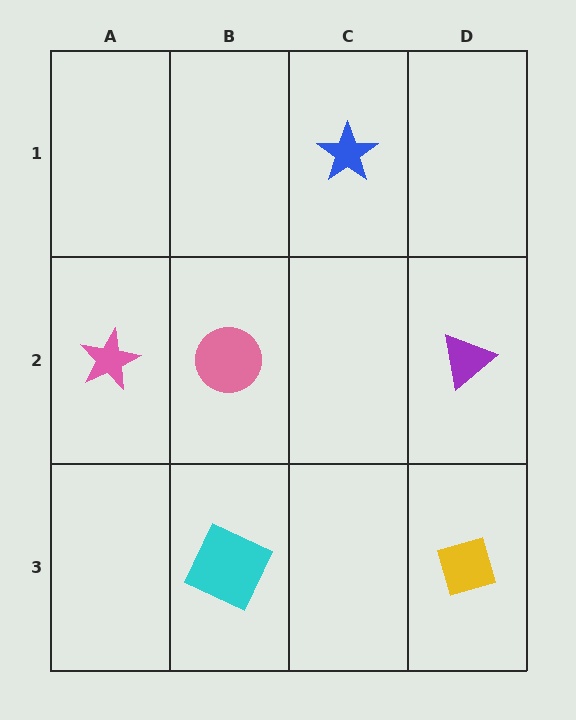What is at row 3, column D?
A yellow diamond.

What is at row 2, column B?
A pink circle.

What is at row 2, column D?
A purple triangle.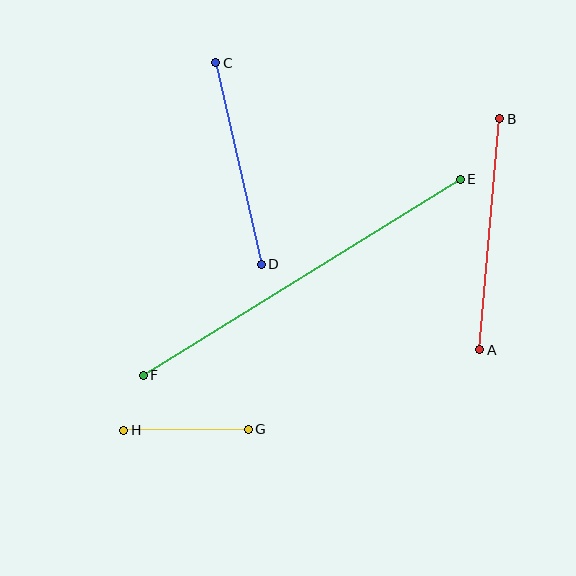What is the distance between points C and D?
The distance is approximately 206 pixels.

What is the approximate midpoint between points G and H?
The midpoint is at approximately (186, 430) pixels.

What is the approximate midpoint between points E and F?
The midpoint is at approximately (302, 277) pixels.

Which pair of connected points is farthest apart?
Points E and F are farthest apart.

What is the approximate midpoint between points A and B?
The midpoint is at approximately (490, 234) pixels.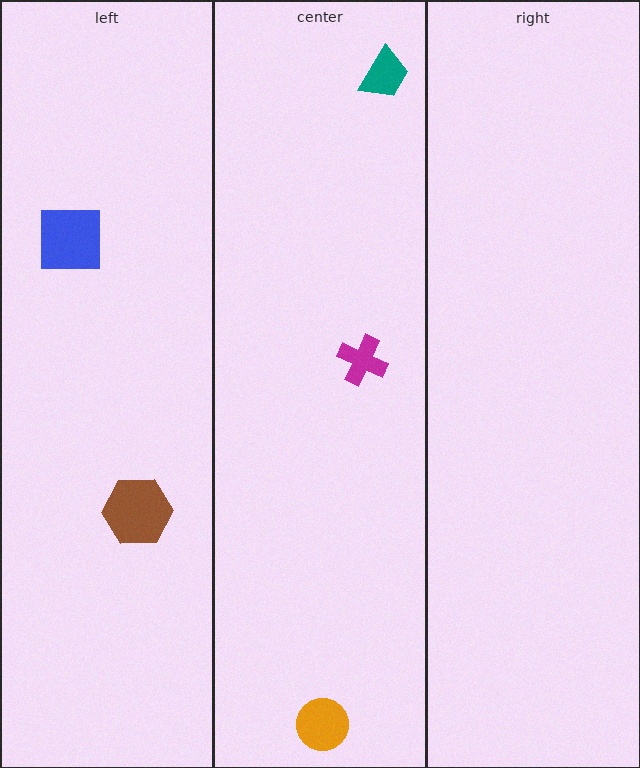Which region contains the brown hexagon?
The left region.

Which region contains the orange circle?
The center region.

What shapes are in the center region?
The teal trapezoid, the magenta cross, the orange circle.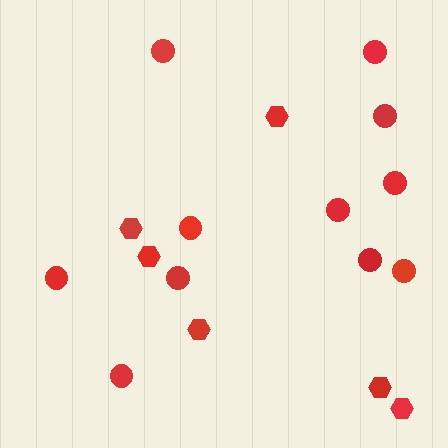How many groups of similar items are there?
There are 2 groups: one group of circles (11) and one group of hexagons (6).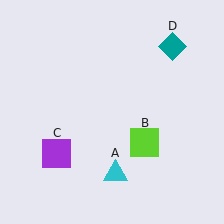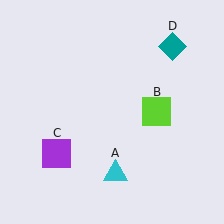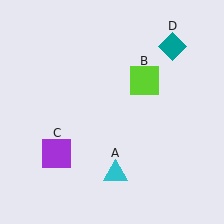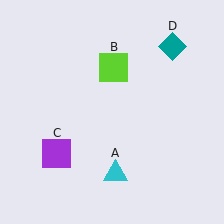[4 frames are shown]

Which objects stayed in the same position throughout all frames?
Cyan triangle (object A) and purple square (object C) and teal diamond (object D) remained stationary.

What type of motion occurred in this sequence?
The lime square (object B) rotated counterclockwise around the center of the scene.